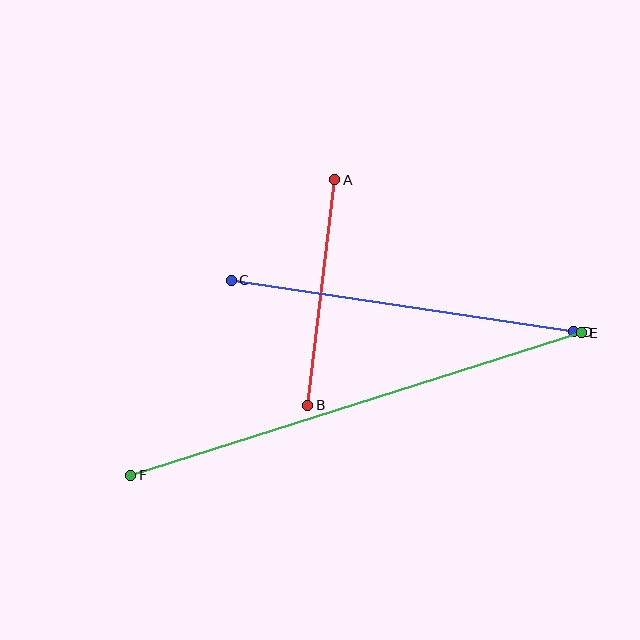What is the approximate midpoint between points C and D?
The midpoint is at approximately (402, 306) pixels.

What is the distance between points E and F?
The distance is approximately 473 pixels.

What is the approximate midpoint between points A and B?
The midpoint is at approximately (321, 293) pixels.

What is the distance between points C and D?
The distance is approximately 346 pixels.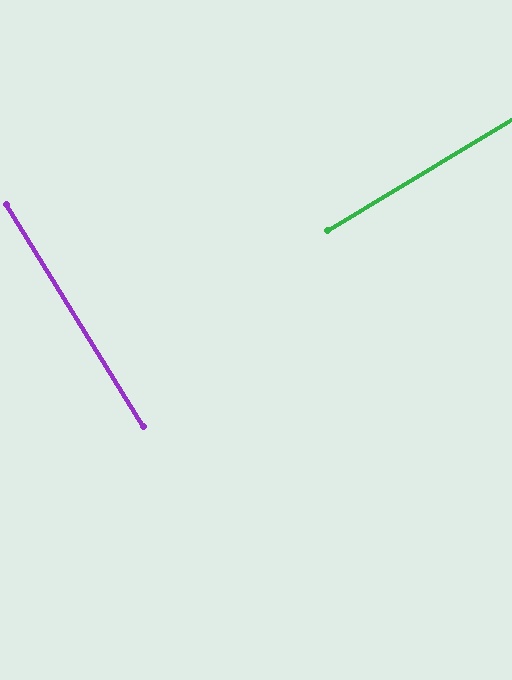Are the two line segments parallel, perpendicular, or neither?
Perpendicular — they meet at approximately 89°.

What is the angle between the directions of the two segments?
Approximately 89 degrees.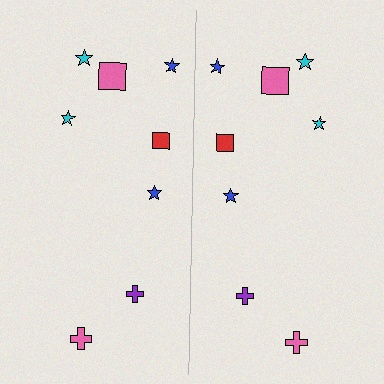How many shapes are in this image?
There are 16 shapes in this image.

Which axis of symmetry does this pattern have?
The pattern has a vertical axis of symmetry running through the center of the image.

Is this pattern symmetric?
Yes, this pattern has bilateral (reflection) symmetry.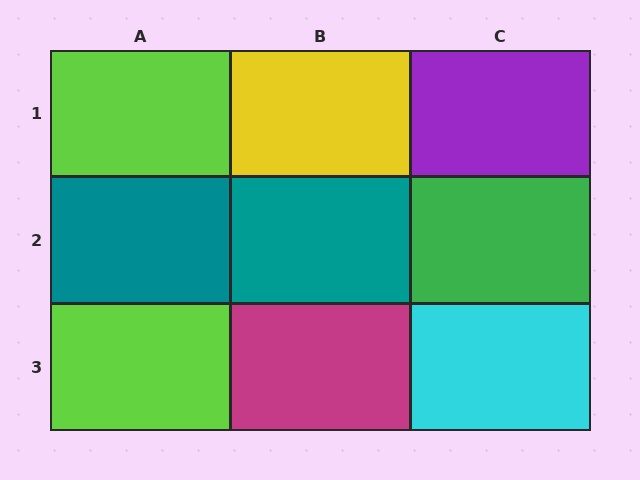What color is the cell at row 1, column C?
Purple.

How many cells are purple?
1 cell is purple.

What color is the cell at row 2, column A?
Teal.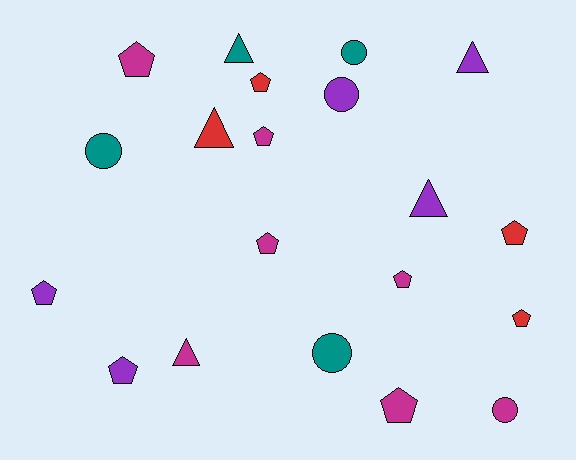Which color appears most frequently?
Magenta, with 7 objects.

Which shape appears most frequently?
Pentagon, with 10 objects.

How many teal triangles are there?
There is 1 teal triangle.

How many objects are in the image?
There are 20 objects.